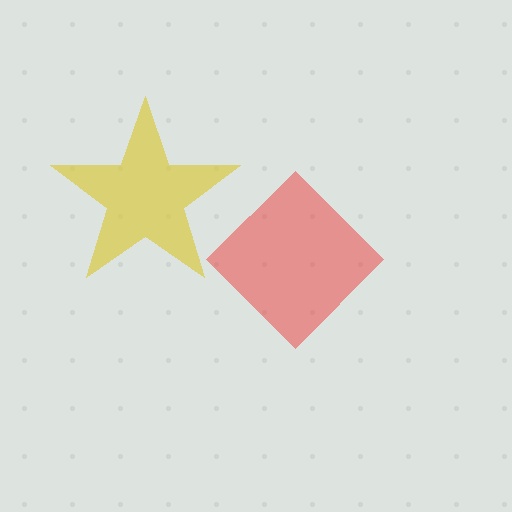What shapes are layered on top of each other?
The layered shapes are: a yellow star, a red diamond.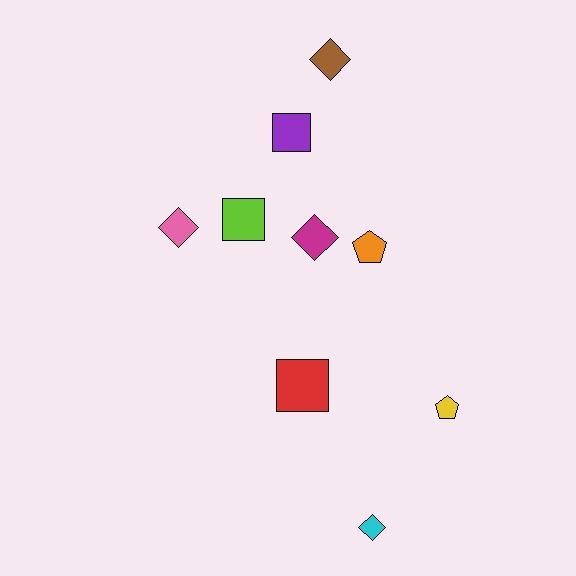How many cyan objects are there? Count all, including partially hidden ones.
There is 1 cyan object.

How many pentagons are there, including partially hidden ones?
There are 2 pentagons.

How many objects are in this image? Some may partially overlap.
There are 9 objects.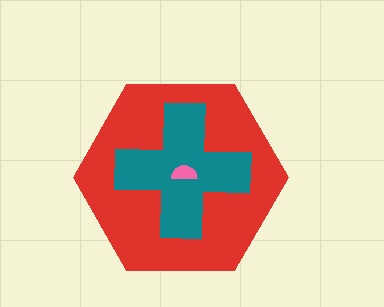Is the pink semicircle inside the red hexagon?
Yes.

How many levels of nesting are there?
3.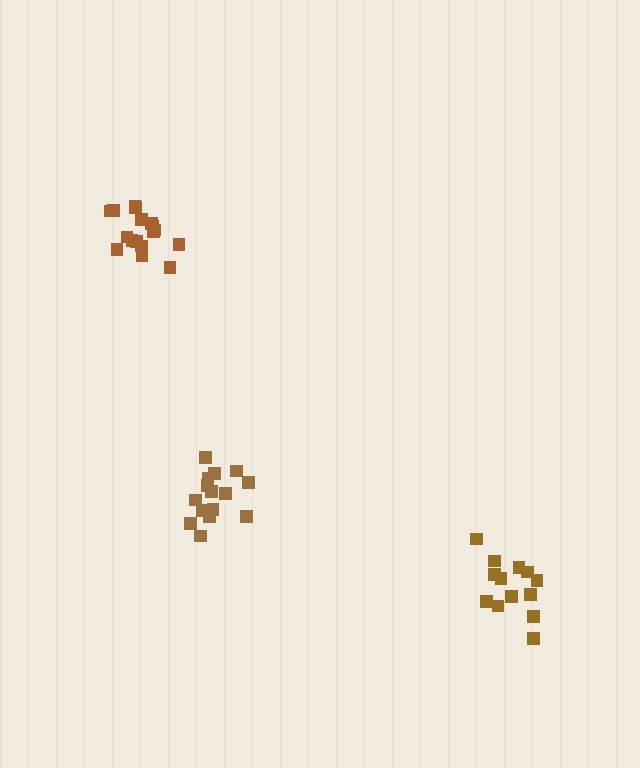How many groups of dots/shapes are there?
There are 3 groups.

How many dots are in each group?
Group 1: 17 dots, Group 2: 13 dots, Group 3: 15 dots (45 total).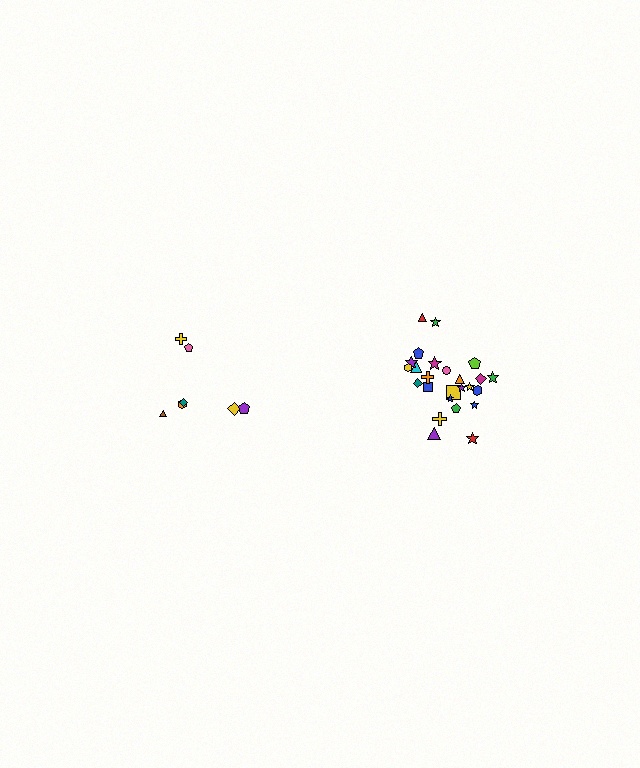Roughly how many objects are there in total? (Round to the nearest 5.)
Roughly 30 objects in total.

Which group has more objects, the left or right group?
The right group.